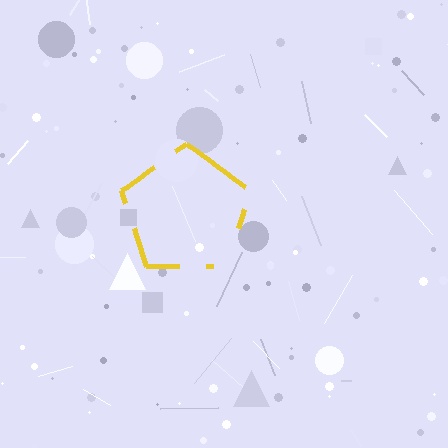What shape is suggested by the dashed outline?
The dashed outline suggests a pentagon.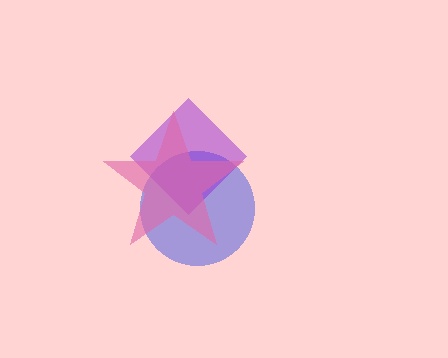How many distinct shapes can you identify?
There are 3 distinct shapes: a blue circle, a purple diamond, a pink star.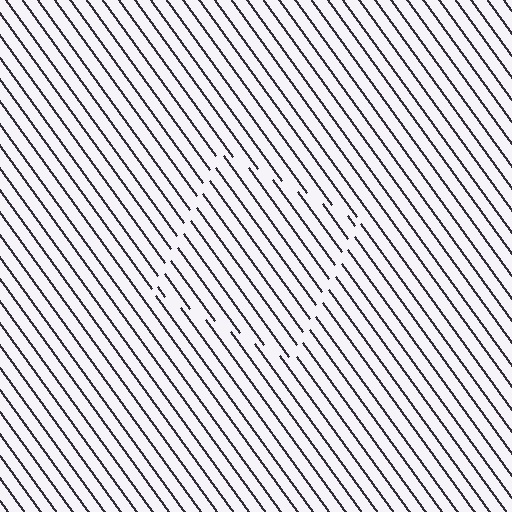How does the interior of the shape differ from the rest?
The interior of the shape contains the same grating, shifted by half a period — the contour is defined by the phase discontinuity where line-ends from the inner and outer gratings abut.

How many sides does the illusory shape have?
4 sides — the line-ends trace a square.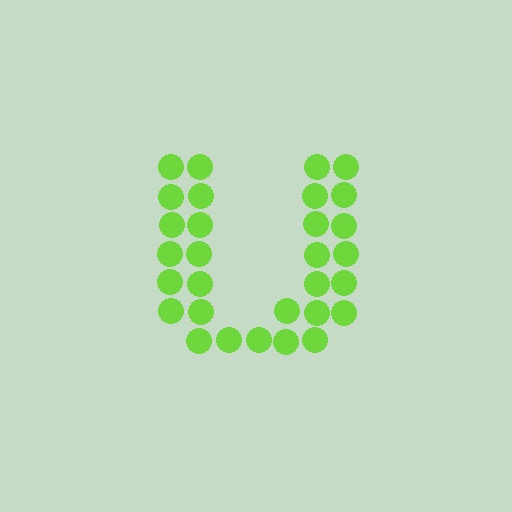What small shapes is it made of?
It is made of small circles.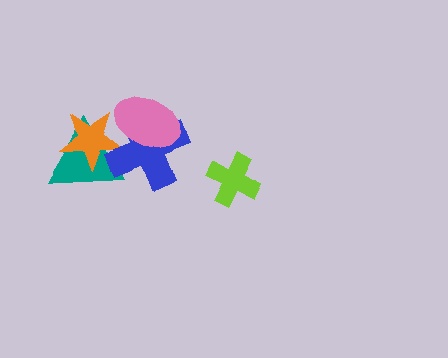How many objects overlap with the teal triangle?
2 objects overlap with the teal triangle.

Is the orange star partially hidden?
Yes, it is partially covered by another shape.